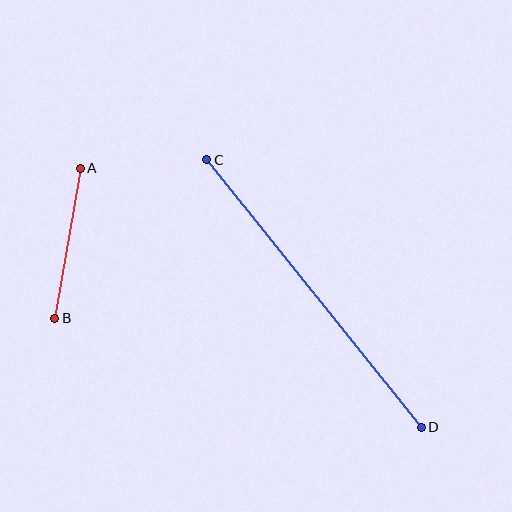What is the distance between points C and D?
The distance is approximately 343 pixels.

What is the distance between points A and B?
The distance is approximately 152 pixels.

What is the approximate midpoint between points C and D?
The midpoint is at approximately (314, 293) pixels.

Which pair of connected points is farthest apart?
Points C and D are farthest apart.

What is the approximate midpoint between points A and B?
The midpoint is at approximately (67, 243) pixels.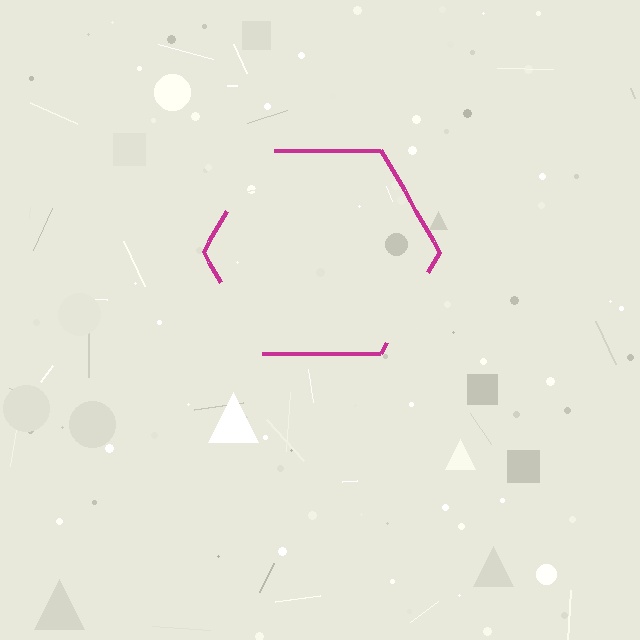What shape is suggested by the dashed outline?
The dashed outline suggests a hexagon.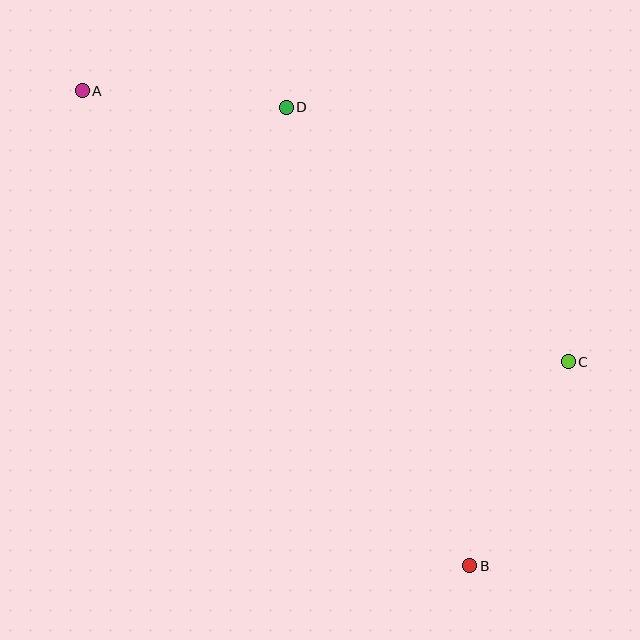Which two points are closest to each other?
Points A and D are closest to each other.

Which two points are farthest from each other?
Points A and B are farthest from each other.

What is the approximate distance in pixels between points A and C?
The distance between A and C is approximately 556 pixels.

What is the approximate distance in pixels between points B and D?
The distance between B and D is approximately 494 pixels.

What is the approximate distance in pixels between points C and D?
The distance between C and D is approximately 380 pixels.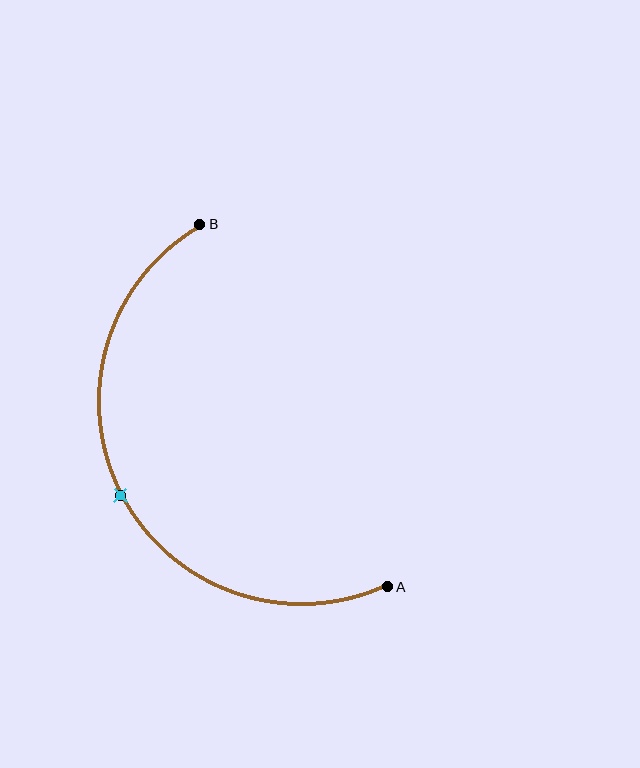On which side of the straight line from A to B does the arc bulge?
The arc bulges to the left of the straight line connecting A and B.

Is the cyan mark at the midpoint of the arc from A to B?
Yes. The cyan mark lies on the arc at equal arc-length from both A and B — it is the arc midpoint.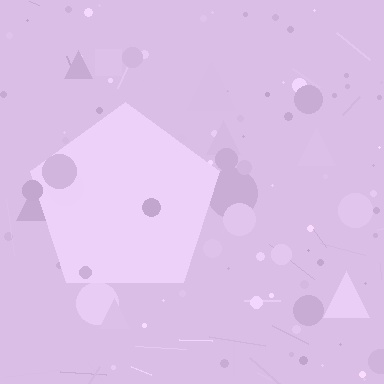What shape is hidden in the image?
A pentagon is hidden in the image.